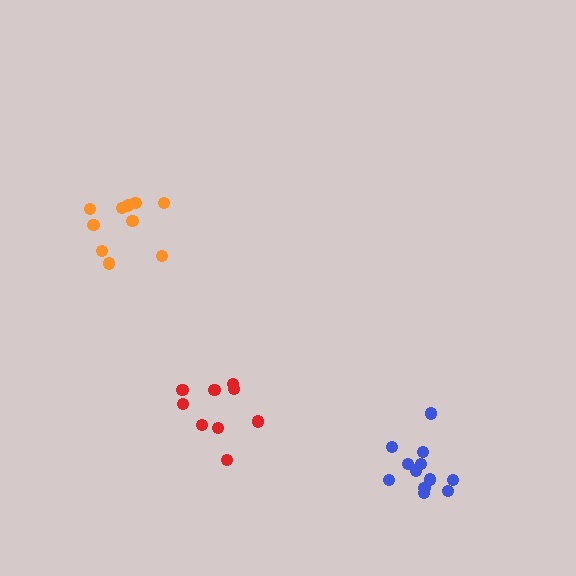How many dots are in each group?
Group 1: 10 dots, Group 2: 12 dots, Group 3: 9 dots (31 total).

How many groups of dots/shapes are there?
There are 3 groups.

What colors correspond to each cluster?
The clusters are colored: orange, blue, red.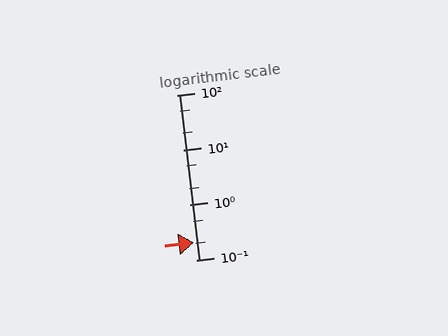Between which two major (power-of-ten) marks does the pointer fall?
The pointer is between 0.1 and 1.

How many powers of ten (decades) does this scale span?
The scale spans 3 decades, from 0.1 to 100.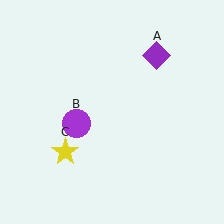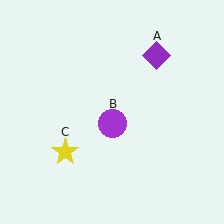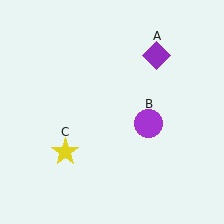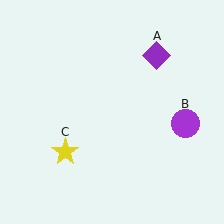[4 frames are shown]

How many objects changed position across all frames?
1 object changed position: purple circle (object B).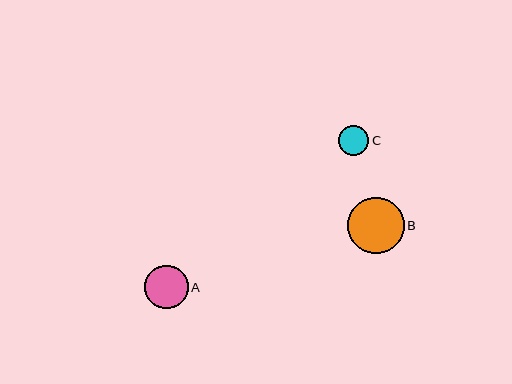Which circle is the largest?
Circle B is the largest with a size of approximately 57 pixels.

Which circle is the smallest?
Circle C is the smallest with a size of approximately 30 pixels.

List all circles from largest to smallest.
From largest to smallest: B, A, C.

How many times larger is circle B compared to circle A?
Circle B is approximately 1.3 times the size of circle A.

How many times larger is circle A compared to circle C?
Circle A is approximately 1.4 times the size of circle C.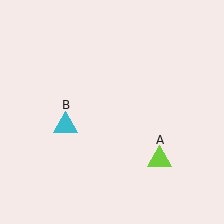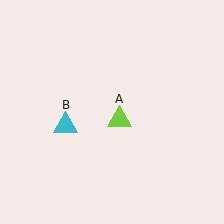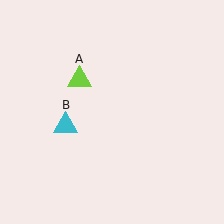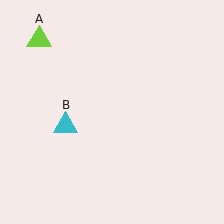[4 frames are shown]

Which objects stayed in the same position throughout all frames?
Cyan triangle (object B) remained stationary.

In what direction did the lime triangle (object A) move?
The lime triangle (object A) moved up and to the left.